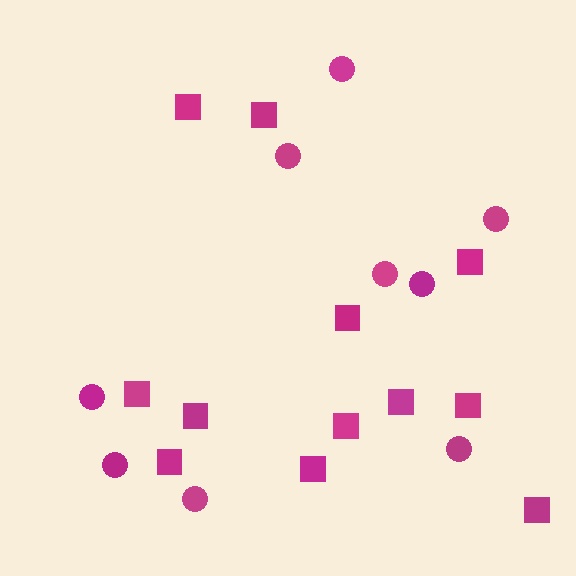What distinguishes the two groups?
There are 2 groups: one group of circles (9) and one group of squares (12).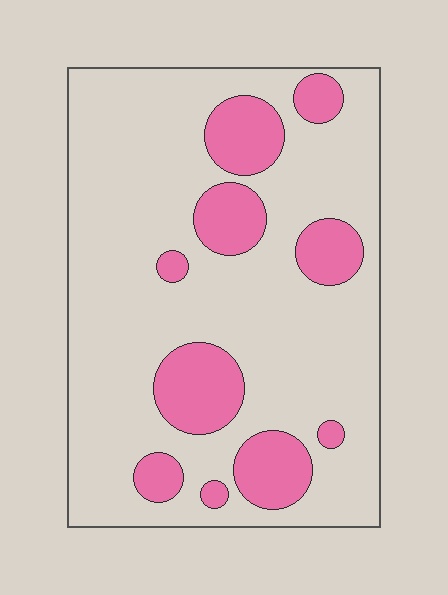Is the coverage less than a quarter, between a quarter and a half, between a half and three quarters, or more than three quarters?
Less than a quarter.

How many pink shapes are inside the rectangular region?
10.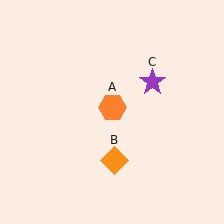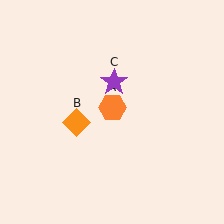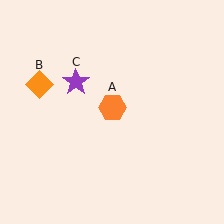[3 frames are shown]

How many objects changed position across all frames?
2 objects changed position: orange diamond (object B), purple star (object C).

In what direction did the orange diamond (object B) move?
The orange diamond (object B) moved up and to the left.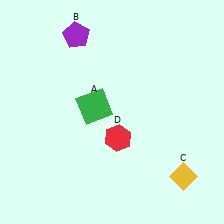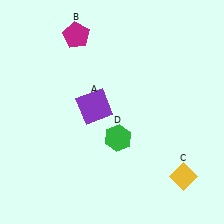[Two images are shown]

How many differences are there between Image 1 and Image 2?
There are 3 differences between the two images.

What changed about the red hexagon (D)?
In Image 1, D is red. In Image 2, it changed to green.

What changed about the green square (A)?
In Image 1, A is green. In Image 2, it changed to purple.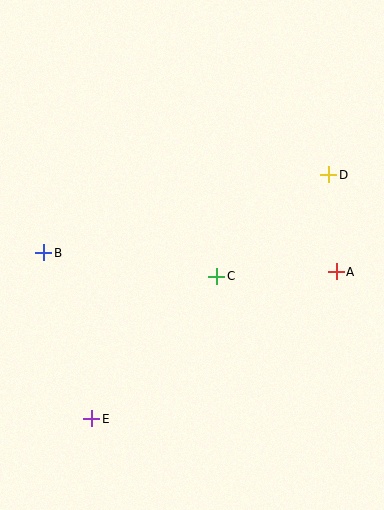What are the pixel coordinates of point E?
Point E is at (92, 419).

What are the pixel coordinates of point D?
Point D is at (329, 175).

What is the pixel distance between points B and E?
The distance between B and E is 173 pixels.